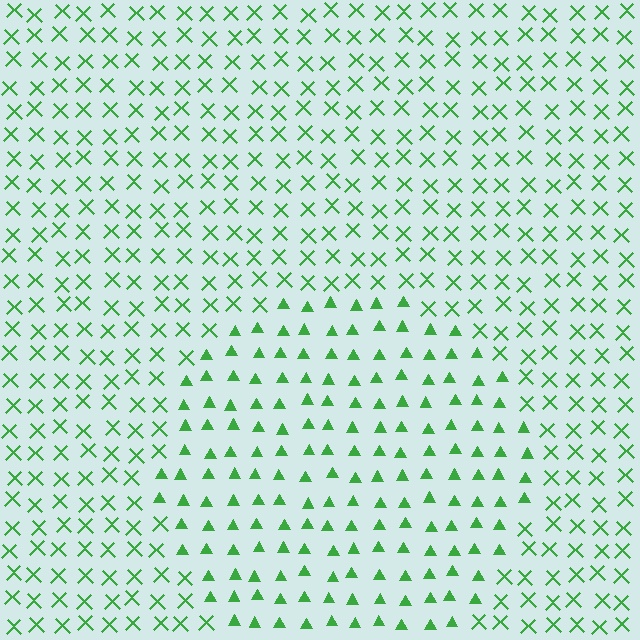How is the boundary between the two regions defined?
The boundary is defined by a change in element shape: triangles inside vs. X marks outside. All elements share the same color and spacing.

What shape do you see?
I see a circle.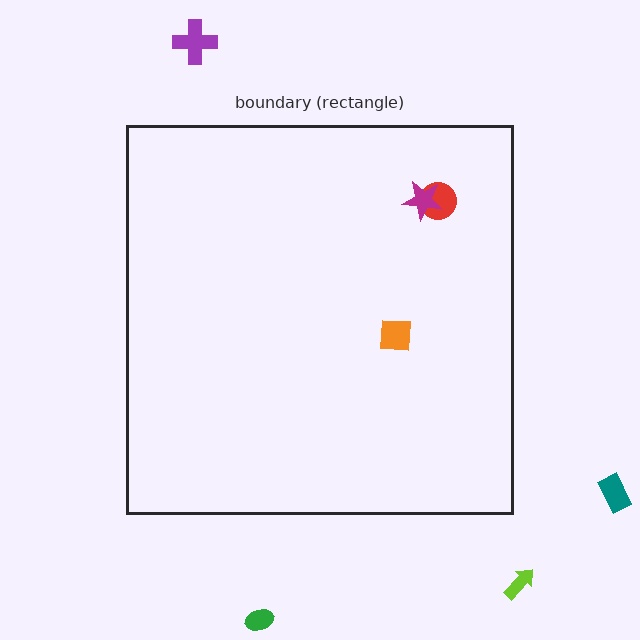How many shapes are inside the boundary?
3 inside, 4 outside.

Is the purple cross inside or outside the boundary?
Outside.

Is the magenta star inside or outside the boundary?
Inside.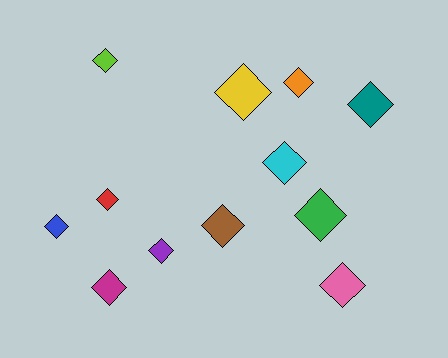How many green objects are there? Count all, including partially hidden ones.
There is 1 green object.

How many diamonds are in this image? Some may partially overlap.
There are 12 diamonds.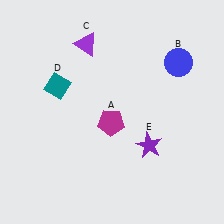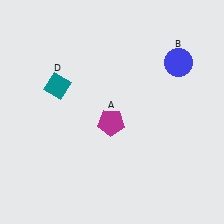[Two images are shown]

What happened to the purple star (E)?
The purple star (E) was removed in Image 2. It was in the bottom-right area of Image 1.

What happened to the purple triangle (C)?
The purple triangle (C) was removed in Image 2. It was in the top-left area of Image 1.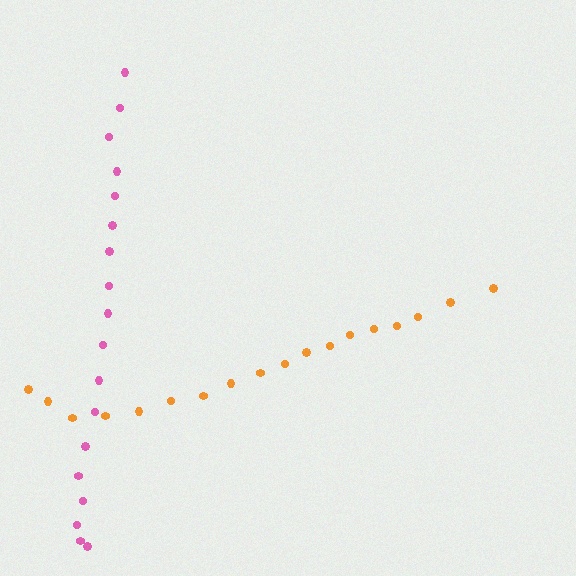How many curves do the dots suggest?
There are 2 distinct paths.